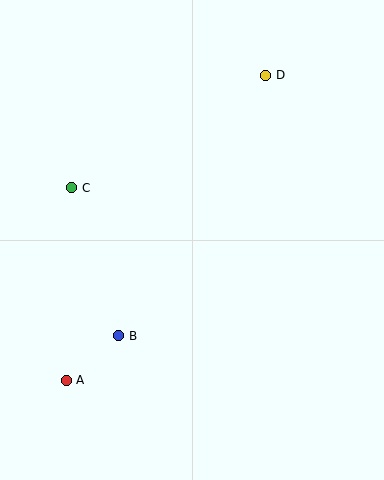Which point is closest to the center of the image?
Point B at (119, 336) is closest to the center.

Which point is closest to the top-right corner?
Point D is closest to the top-right corner.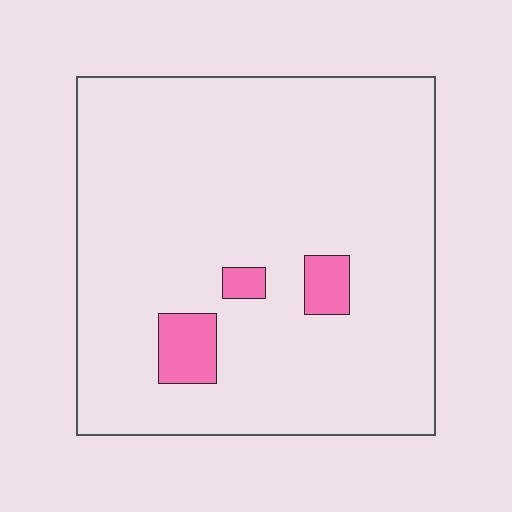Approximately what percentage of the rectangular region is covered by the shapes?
Approximately 5%.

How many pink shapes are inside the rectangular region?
3.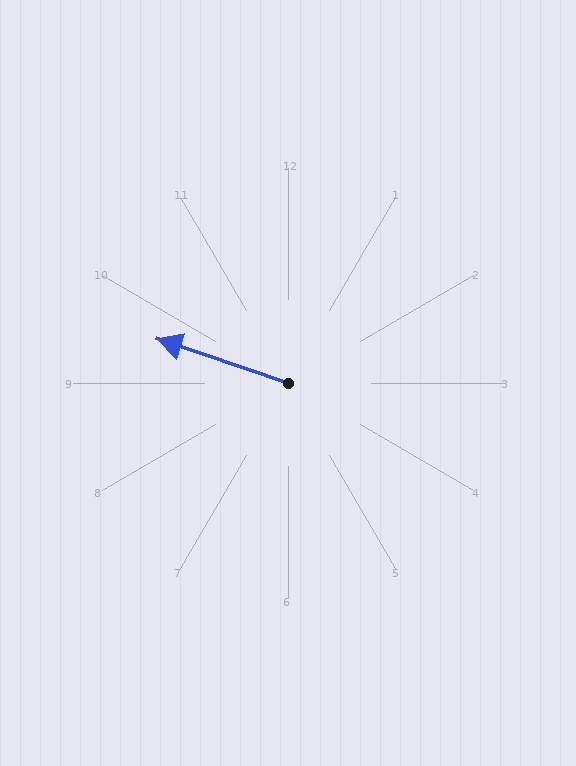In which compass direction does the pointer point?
West.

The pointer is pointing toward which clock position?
Roughly 10 o'clock.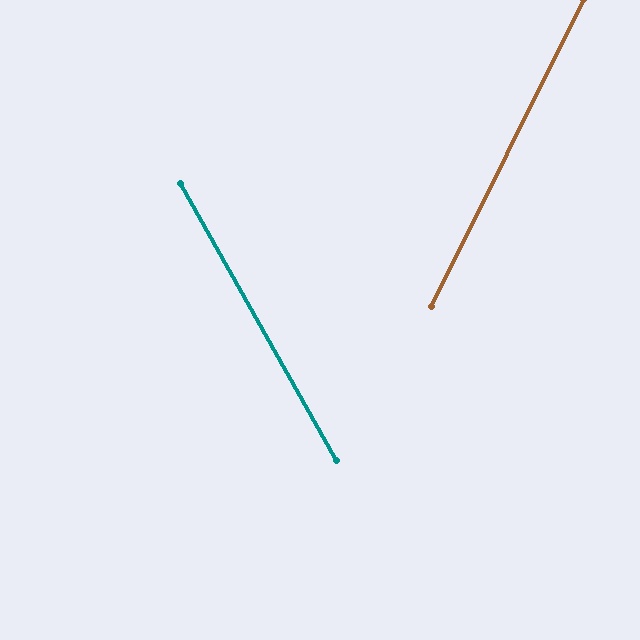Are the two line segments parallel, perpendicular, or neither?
Neither parallel nor perpendicular — they differ by about 56°.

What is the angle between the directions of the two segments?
Approximately 56 degrees.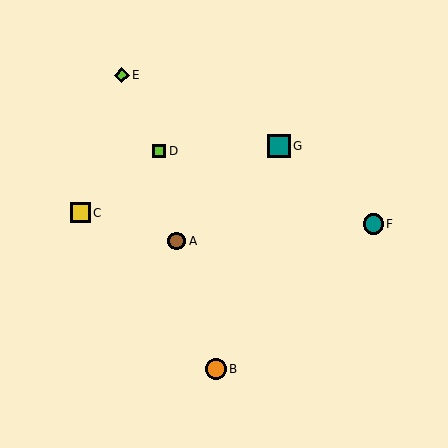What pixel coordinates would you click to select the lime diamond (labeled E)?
Click at (122, 75) to select the lime diamond E.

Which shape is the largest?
The teal square (labeled G) is the largest.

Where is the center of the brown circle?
The center of the brown circle is at (177, 241).